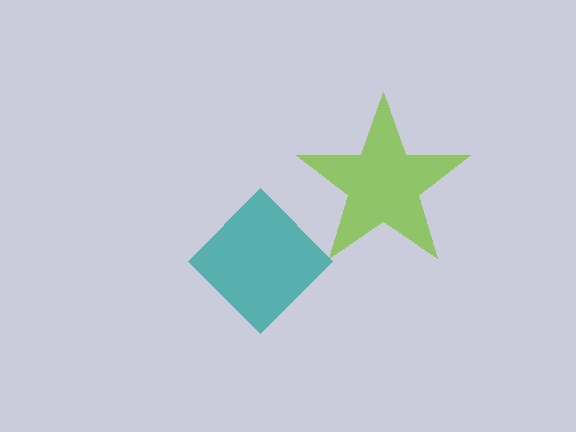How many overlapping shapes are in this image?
There are 2 overlapping shapes in the image.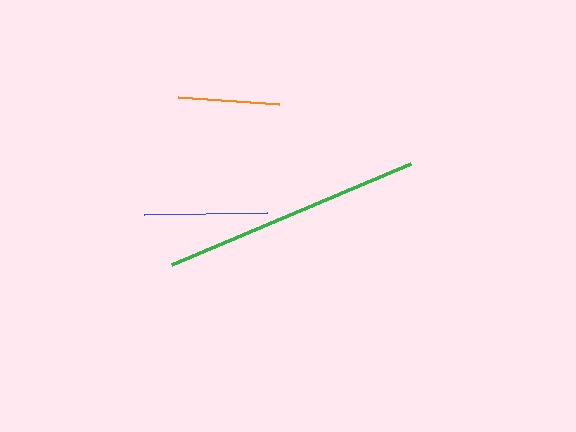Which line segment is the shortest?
The orange line is the shortest at approximately 101 pixels.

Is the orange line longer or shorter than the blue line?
The blue line is longer than the orange line.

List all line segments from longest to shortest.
From longest to shortest: green, blue, orange.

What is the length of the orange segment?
The orange segment is approximately 101 pixels long.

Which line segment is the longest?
The green line is the longest at approximately 259 pixels.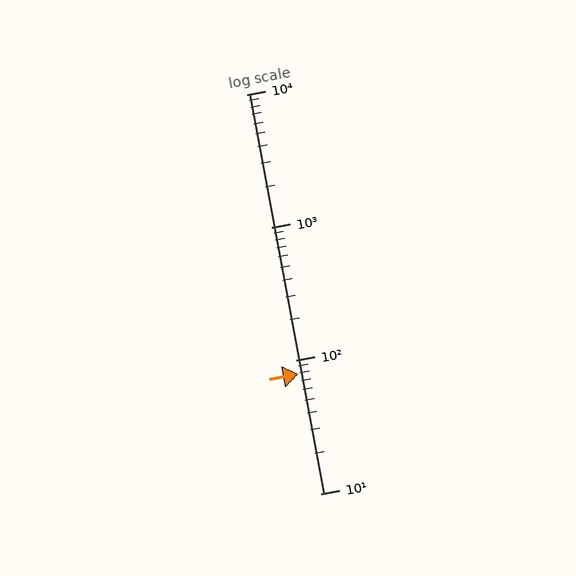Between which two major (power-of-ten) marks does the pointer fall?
The pointer is between 10 and 100.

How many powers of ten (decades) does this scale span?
The scale spans 3 decades, from 10 to 10000.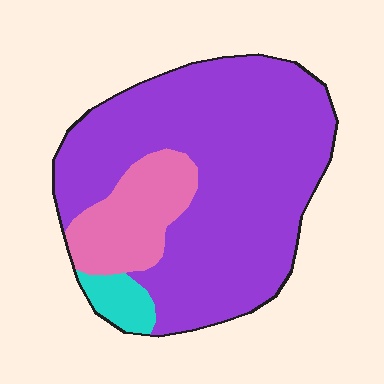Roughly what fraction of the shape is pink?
Pink covers about 15% of the shape.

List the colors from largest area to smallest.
From largest to smallest: purple, pink, cyan.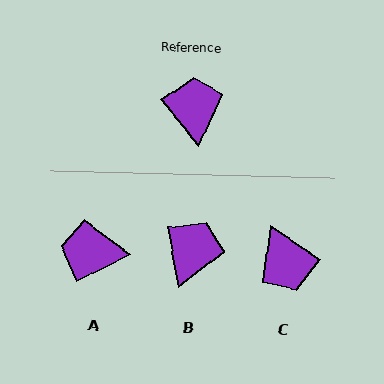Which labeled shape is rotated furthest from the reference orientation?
C, about 163 degrees away.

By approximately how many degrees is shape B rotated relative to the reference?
Approximately 29 degrees clockwise.